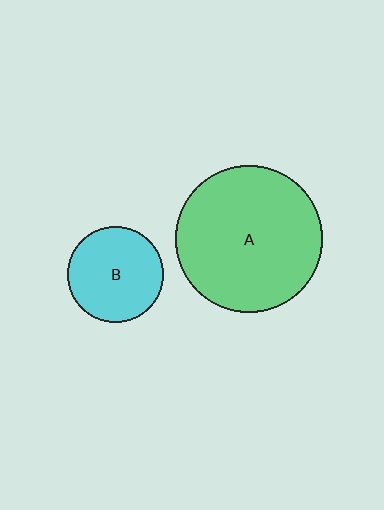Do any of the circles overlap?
No, none of the circles overlap.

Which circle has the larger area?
Circle A (green).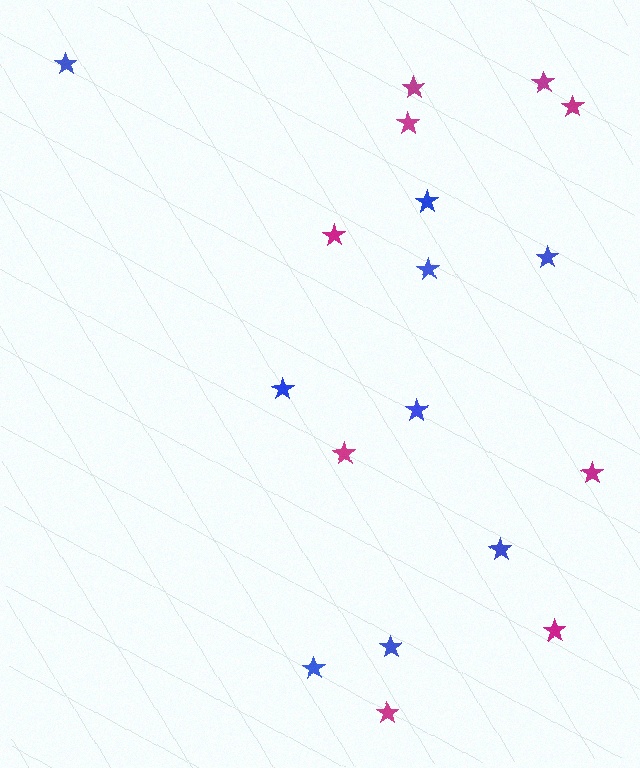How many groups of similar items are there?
There are 2 groups: one group of magenta stars (9) and one group of blue stars (9).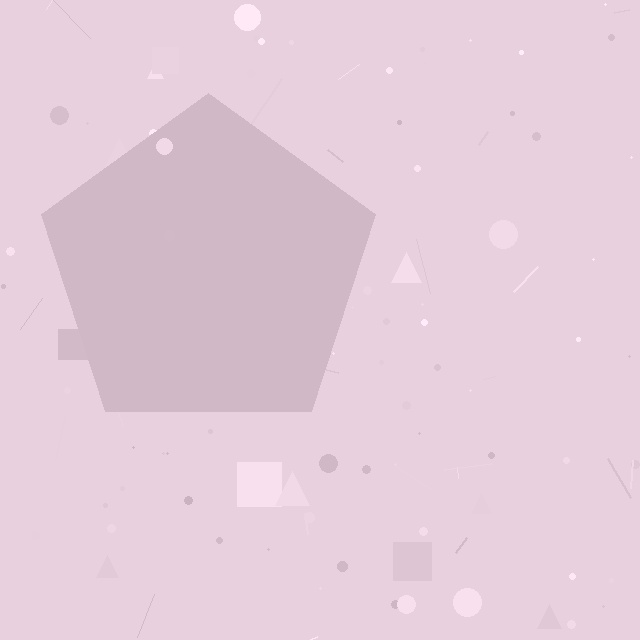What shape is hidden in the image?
A pentagon is hidden in the image.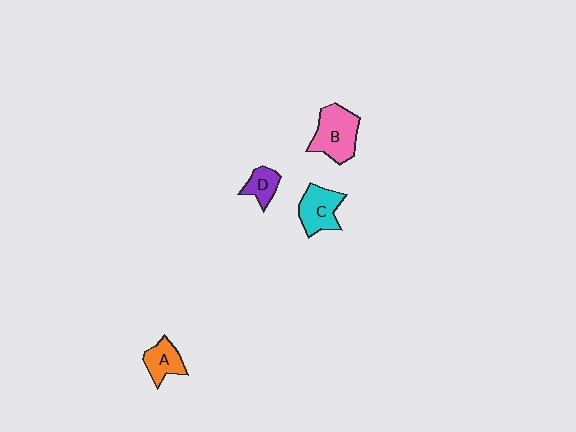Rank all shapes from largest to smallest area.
From largest to smallest: B (pink), C (cyan), A (orange), D (purple).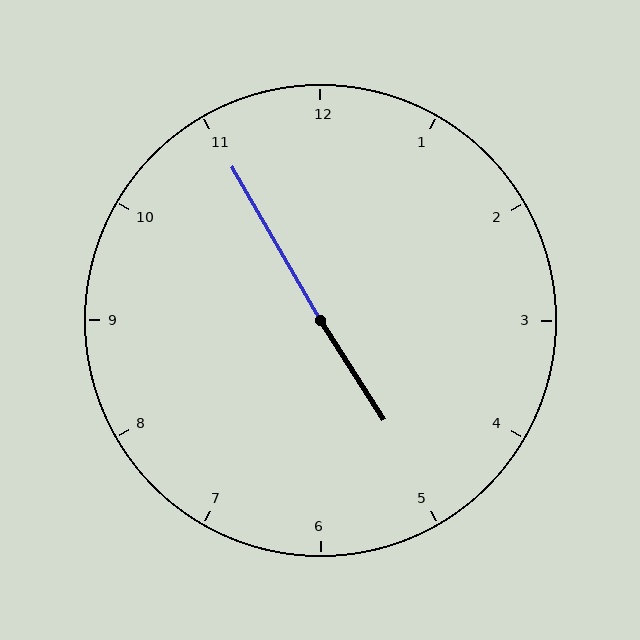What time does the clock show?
4:55.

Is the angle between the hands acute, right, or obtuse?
It is obtuse.